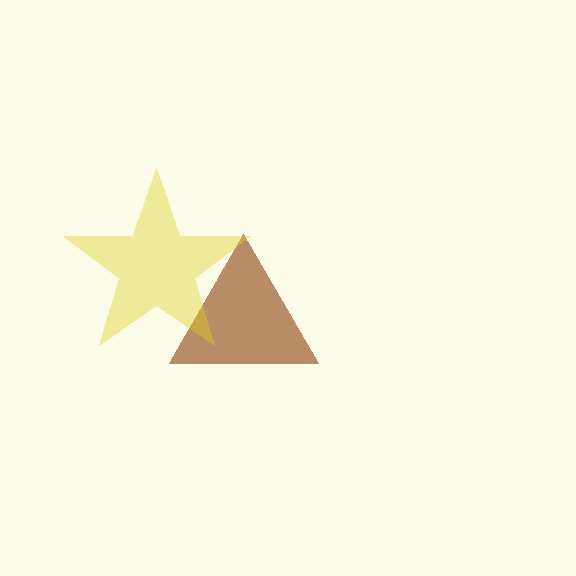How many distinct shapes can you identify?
There are 2 distinct shapes: a brown triangle, a yellow star.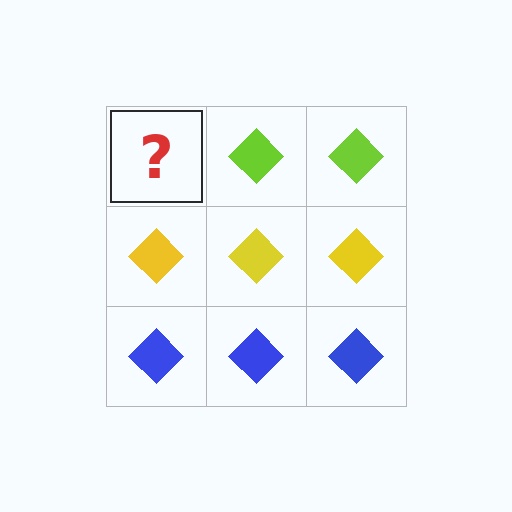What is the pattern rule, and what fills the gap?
The rule is that each row has a consistent color. The gap should be filled with a lime diamond.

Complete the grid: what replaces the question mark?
The question mark should be replaced with a lime diamond.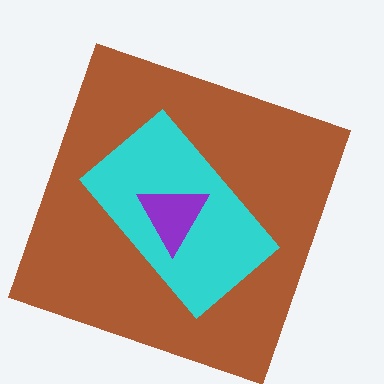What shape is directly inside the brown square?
The cyan rectangle.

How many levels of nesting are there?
3.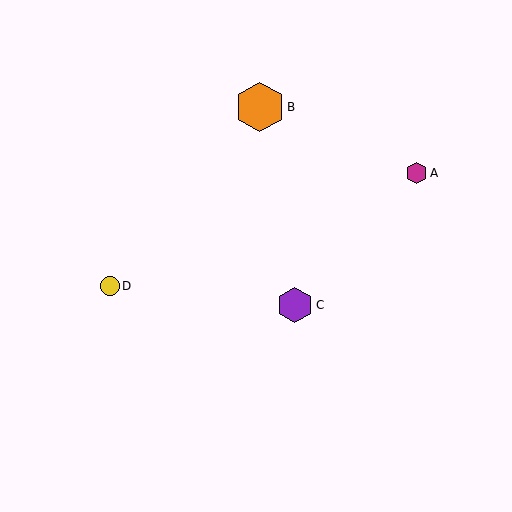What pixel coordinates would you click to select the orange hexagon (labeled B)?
Click at (260, 107) to select the orange hexagon B.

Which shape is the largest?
The orange hexagon (labeled B) is the largest.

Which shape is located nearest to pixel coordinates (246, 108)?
The orange hexagon (labeled B) at (260, 107) is nearest to that location.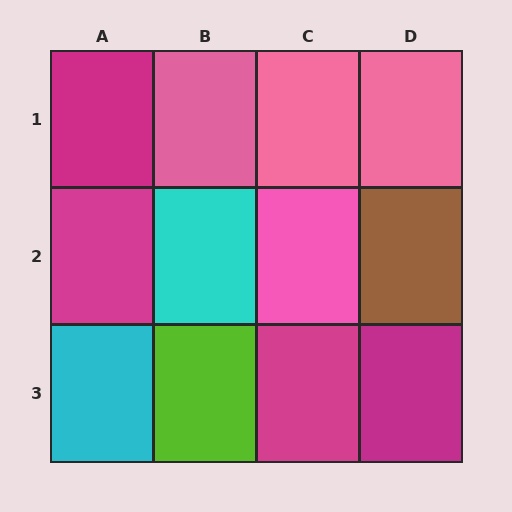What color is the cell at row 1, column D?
Pink.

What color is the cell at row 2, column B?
Cyan.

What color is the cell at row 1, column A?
Magenta.